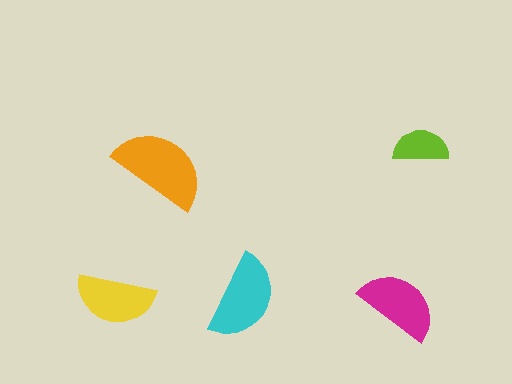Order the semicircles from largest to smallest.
the orange one, the cyan one, the magenta one, the yellow one, the lime one.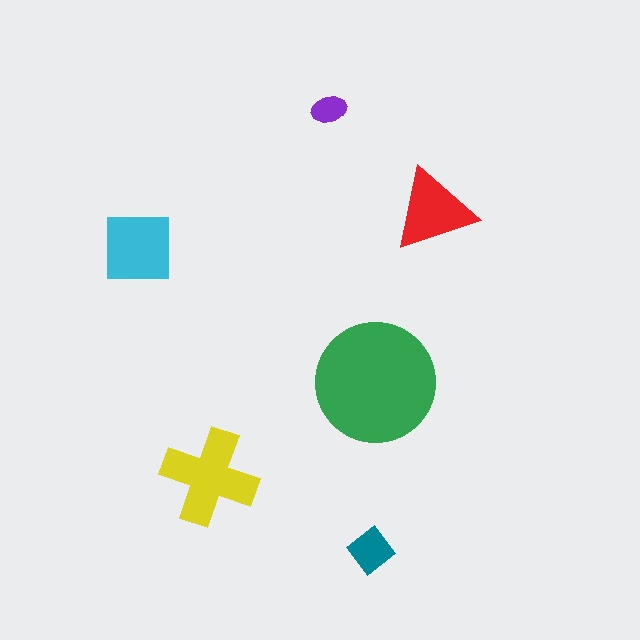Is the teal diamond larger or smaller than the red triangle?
Smaller.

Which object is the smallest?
The purple ellipse.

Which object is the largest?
The green circle.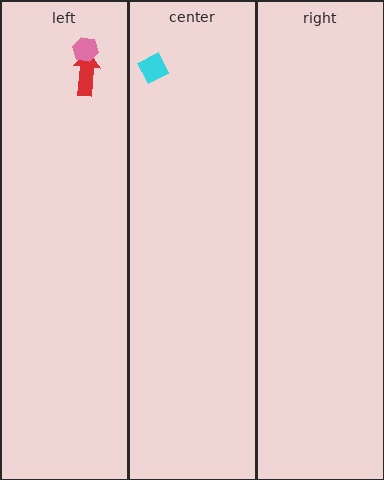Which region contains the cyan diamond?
The center region.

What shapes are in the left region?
The red arrow, the pink hexagon.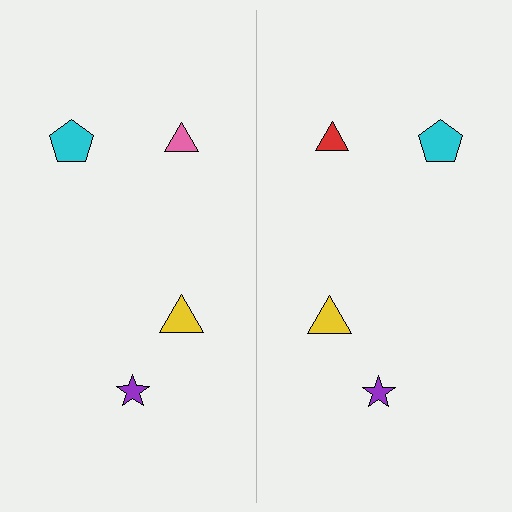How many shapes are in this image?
There are 8 shapes in this image.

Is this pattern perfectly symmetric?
No, the pattern is not perfectly symmetric. The red triangle on the right side breaks the symmetry — its mirror counterpart is pink.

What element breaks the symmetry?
The red triangle on the right side breaks the symmetry — its mirror counterpart is pink.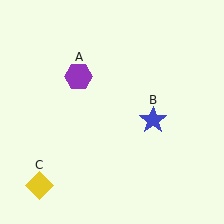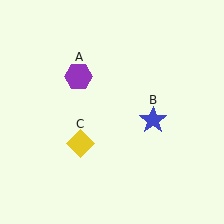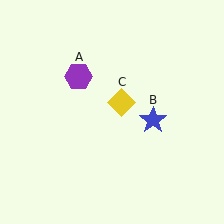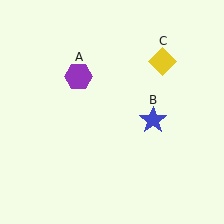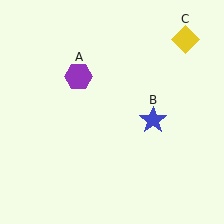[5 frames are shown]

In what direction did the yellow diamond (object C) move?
The yellow diamond (object C) moved up and to the right.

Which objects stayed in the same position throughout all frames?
Purple hexagon (object A) and blue star (object B) remained stationary.